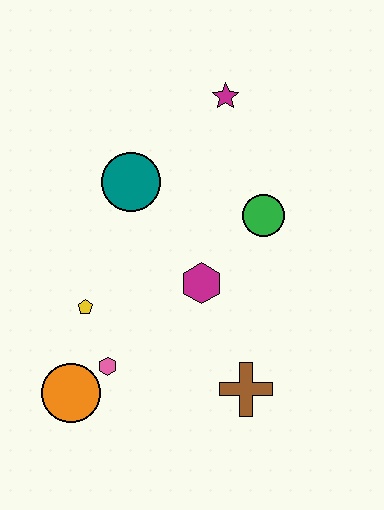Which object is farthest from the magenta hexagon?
The magenta star is farthest from the magenta hexagon.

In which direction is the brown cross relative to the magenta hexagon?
The brown cross is below the magenta hexagon.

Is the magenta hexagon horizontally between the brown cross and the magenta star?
No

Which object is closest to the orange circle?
The pink hexagon is closest to the orange circle.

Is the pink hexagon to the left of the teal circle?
Yes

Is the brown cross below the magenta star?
Yes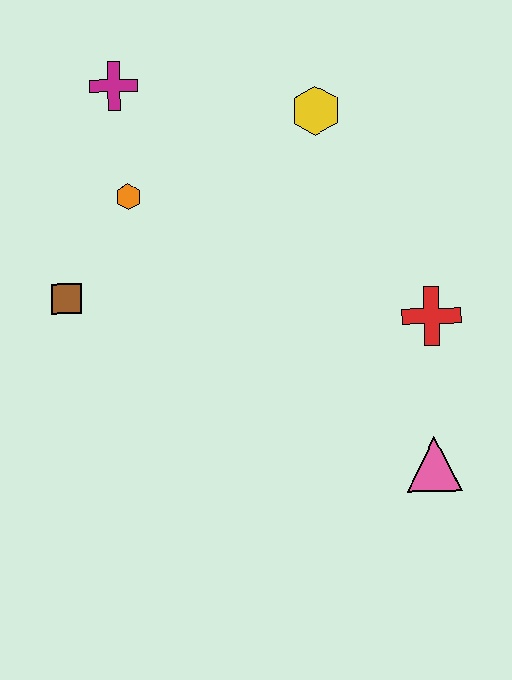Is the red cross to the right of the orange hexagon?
Yes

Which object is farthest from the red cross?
The magenta cross is farthest from the red cross.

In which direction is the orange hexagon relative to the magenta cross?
The orange hexagon is below the magenta cross.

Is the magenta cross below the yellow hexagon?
No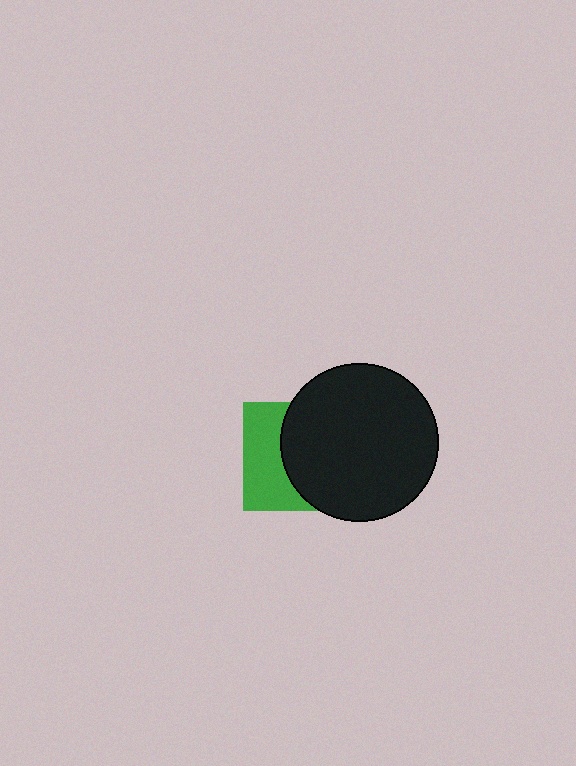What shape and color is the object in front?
The object in front is a black circle.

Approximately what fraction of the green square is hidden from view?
Roughly 59% of the green square is hidden behind the black circle.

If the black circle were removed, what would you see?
You would see the complete green square.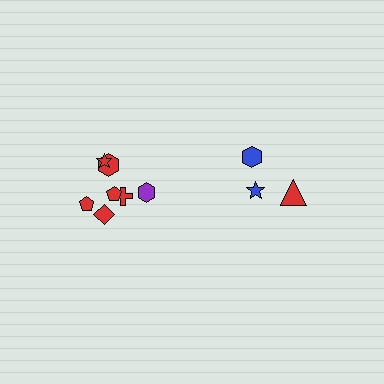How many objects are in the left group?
There are 7 objects.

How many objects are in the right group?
There are 3 objects.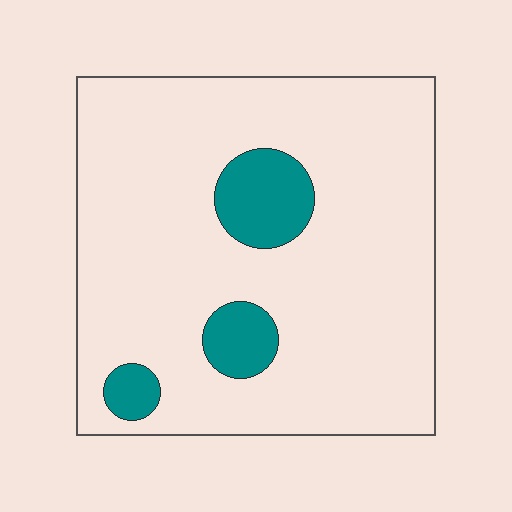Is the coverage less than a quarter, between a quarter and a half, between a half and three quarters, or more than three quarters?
Less than a quarter.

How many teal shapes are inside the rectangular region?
3.